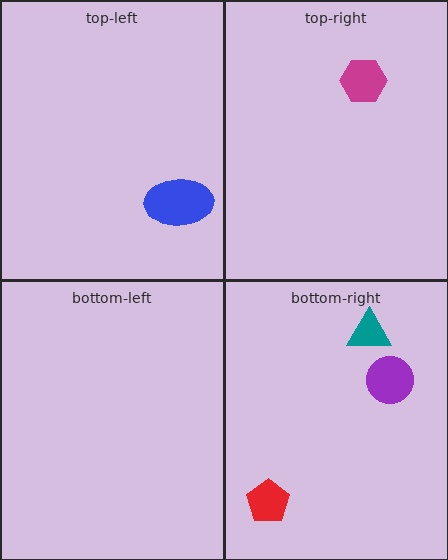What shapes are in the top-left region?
The blue ellipse.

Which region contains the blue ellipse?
The top-left region.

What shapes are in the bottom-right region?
The purple circle, the teal triangle, the red pentagon.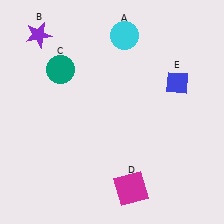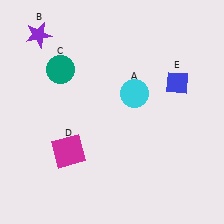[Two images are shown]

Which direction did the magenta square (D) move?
The magenta square (D) moved left.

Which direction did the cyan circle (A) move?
The cyan circle (A) moved down.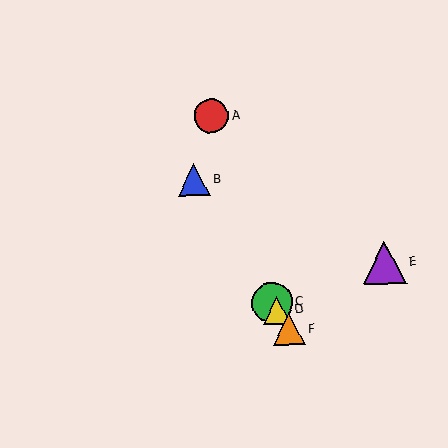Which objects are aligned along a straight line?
Objects B, C, D, F are aligned along a straight line.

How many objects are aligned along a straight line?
4 objects (B, C, D, F) are aligned along a straight line.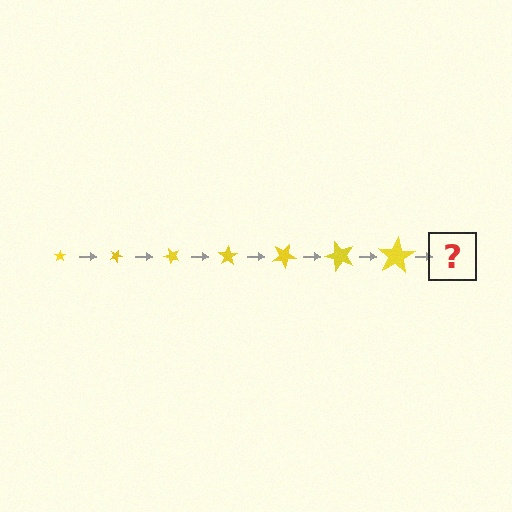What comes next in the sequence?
The next element should be a star, larger than the previous one and rotated 175 degrees from the start.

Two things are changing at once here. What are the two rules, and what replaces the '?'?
The two rules are that the star grows larger each step and it rotates 25 degrees each step. The '?' should be a star, larger than the previous one and rotated 175 degrees from the start.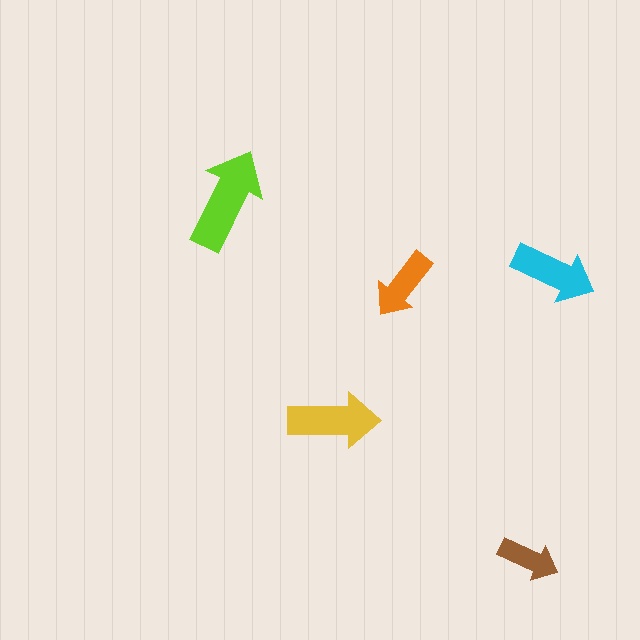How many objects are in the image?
There are 5 objects in the image.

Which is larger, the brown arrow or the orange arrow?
The orange one.